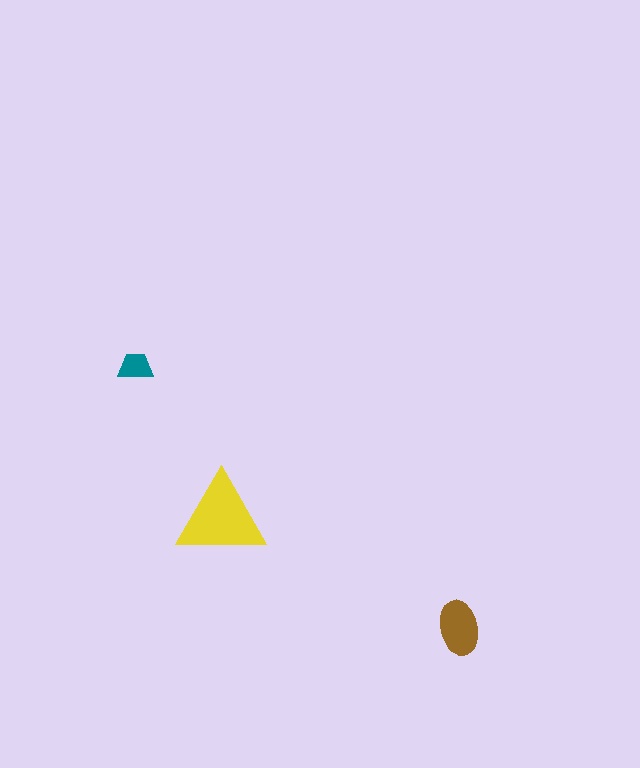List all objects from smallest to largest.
The teal trapezoid, the brown ellipse, the yellow triangle.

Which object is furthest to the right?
The brown ellipse is rightmost.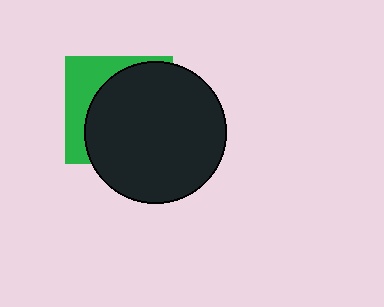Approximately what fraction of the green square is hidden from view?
Roughly 68% of the green square is hidden behind the black circle.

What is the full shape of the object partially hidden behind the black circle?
The partially hidden object is a green square.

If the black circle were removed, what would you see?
You would see the complete green square.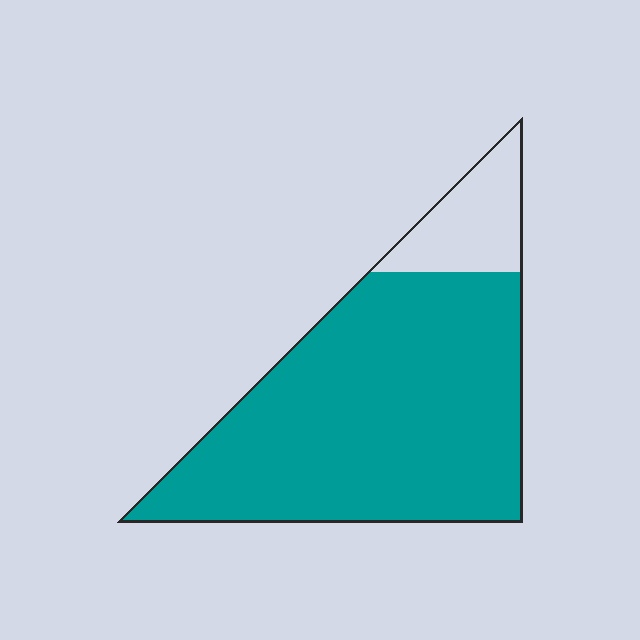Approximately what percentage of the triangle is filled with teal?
Approximately 85%.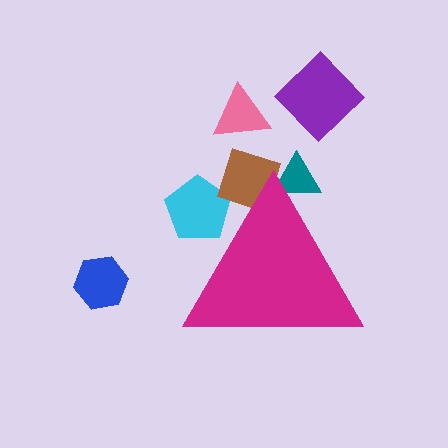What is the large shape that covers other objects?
A magenta triangle.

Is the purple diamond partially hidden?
No, the purple diamond is fully visible.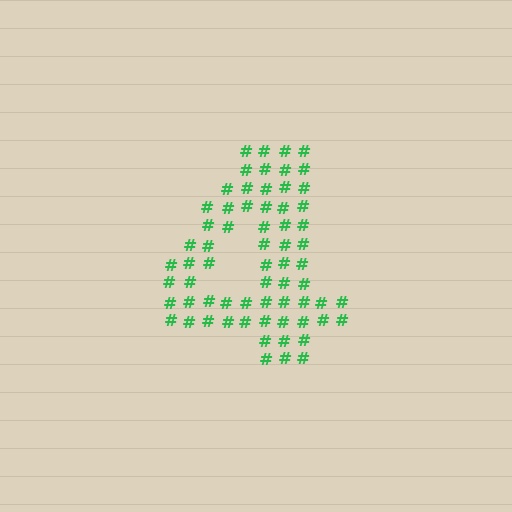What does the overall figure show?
The overall figure shows the digit 4.